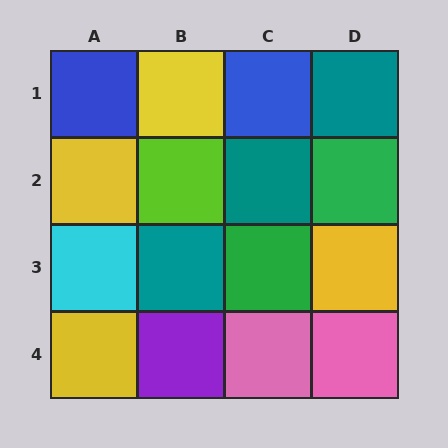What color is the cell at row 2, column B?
Lime.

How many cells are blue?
2 cells are blue.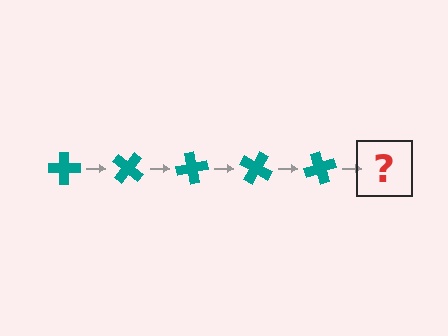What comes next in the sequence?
The next element should be a teal cross rotated 200 degrees.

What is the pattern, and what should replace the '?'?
The pattern is that the cross rotates 40 degrees each step. The '?' should be a teal cross rotated 200 degrees.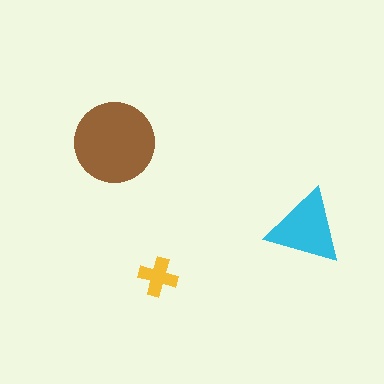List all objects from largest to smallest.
The brown circle, the cyan triangle, the yellow cross.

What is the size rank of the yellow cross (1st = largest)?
3rd.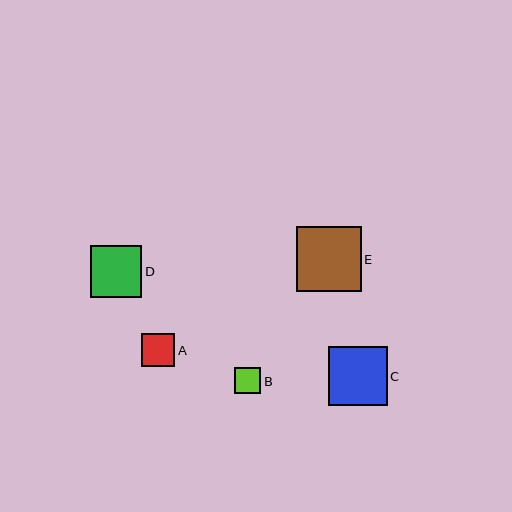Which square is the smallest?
Square B is the smallest with a size of approximately 26 pixels.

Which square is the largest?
Square E is the largest with a size of approximately 65 pixels.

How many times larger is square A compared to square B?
Square A is approximately 1.3 times the size of square B.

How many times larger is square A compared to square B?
Square A is approximately 1.3 times the size of square B.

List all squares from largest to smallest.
From largest to smallest: E, C, D, A, B.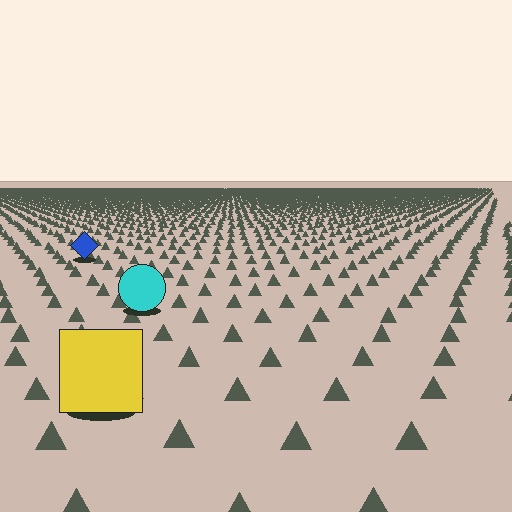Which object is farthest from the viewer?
The blue diamond is farthest from the viewer. It appears smaller and the ground texture around it is denser.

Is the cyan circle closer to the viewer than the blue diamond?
Yes. The cyan circle is closer — you can tell from the texture gradient: the ground texture is coarser near it.